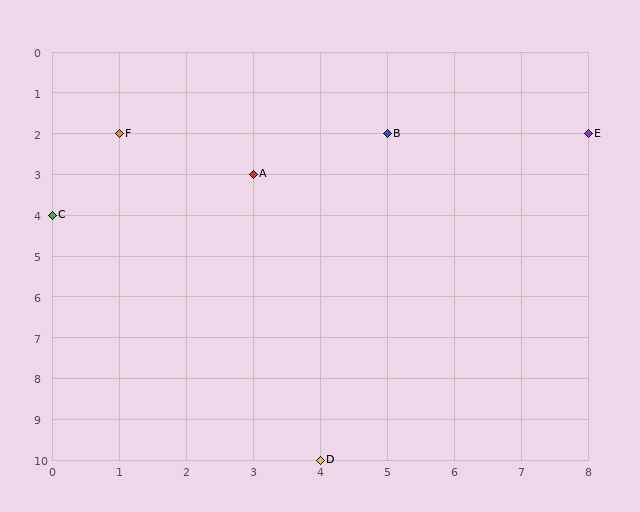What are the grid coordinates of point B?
Point B is at grid coordinates (5, 2).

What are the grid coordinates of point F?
Point F is at grid coordinates (1, 2).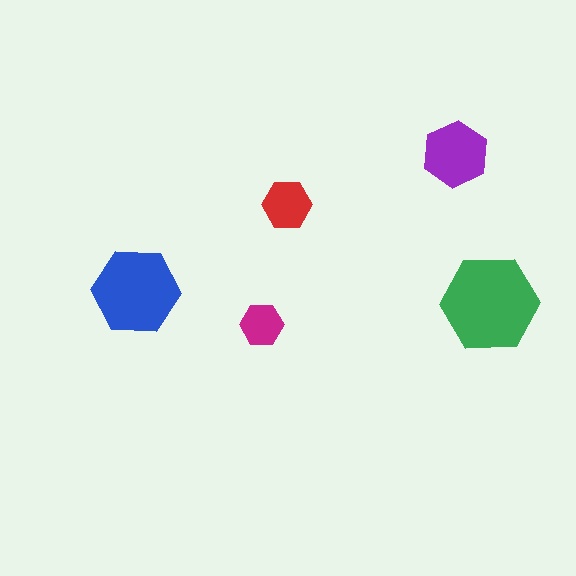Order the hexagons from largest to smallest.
the green one, the blue one, the purple one, the red one, the magenta one.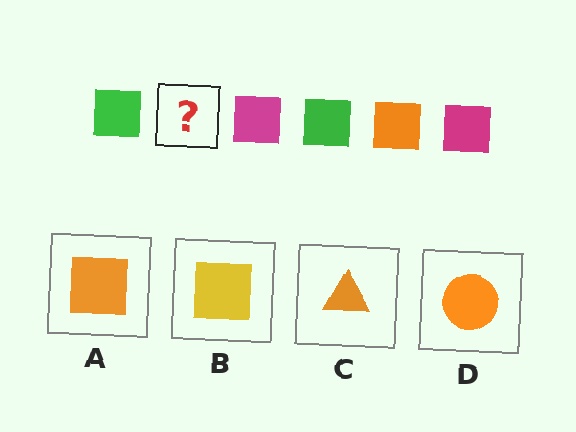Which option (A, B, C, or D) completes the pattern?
A.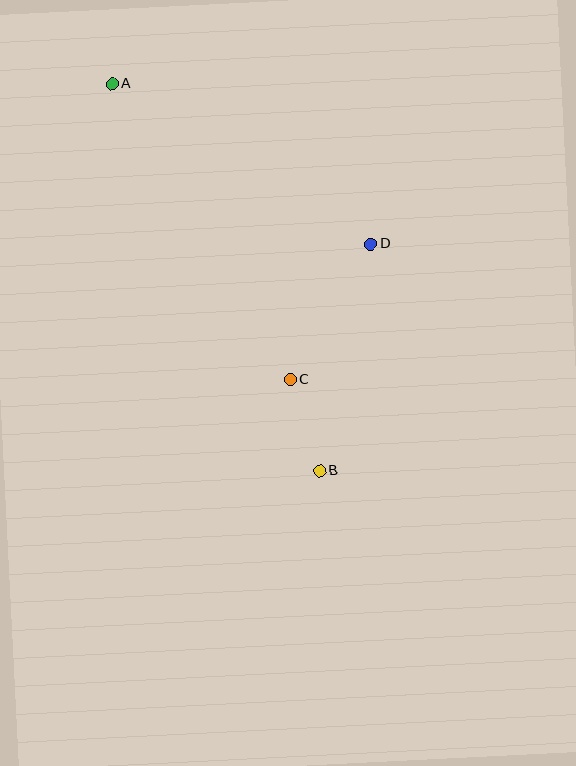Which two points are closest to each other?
Points B and C are closest to each other.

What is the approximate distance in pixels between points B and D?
The distance between B and D is approximately 233 pixels.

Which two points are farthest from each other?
Points A and B are farthest from each other.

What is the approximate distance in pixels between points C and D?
The distance between C and D is approximately 158 pixels.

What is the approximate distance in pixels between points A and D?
The distance between A and D is approximately 305 pixels.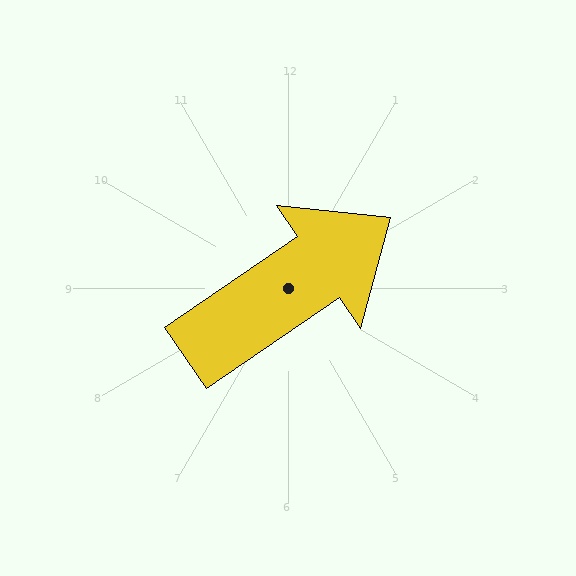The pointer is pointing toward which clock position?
Roughly 2 o'clock.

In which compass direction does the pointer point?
Northeast.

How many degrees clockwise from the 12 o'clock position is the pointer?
Approximately 55 degrees.